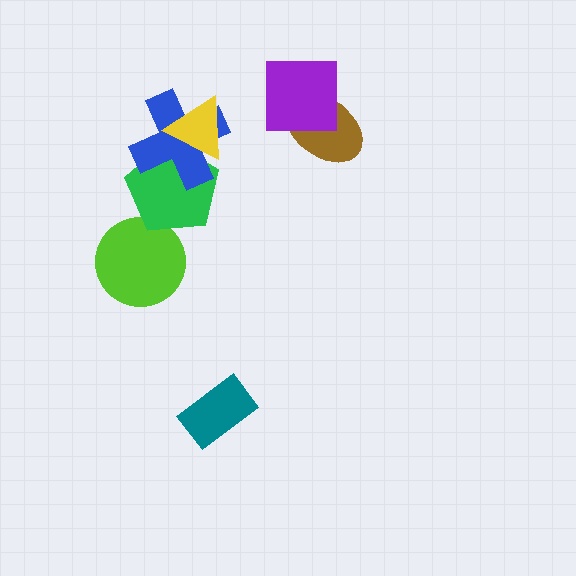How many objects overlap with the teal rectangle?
0 objects overlap with the teal rectangle.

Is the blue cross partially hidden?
Yes, it is partially covered by another shape.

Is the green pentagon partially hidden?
Yes, it is partially covered by another shape.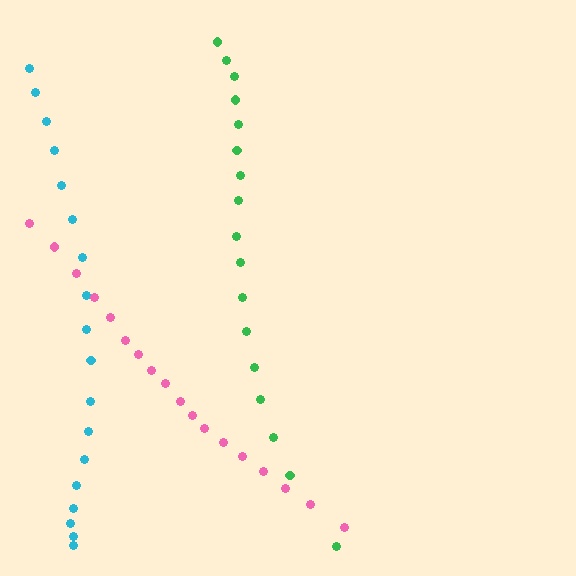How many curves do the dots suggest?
There are 3 distinct paths.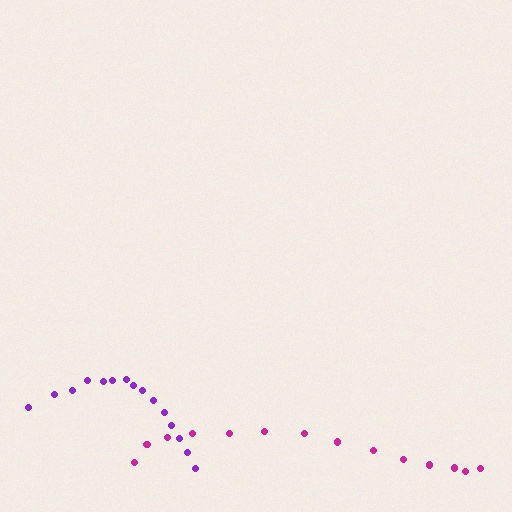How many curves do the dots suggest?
There are 2 distinct paths.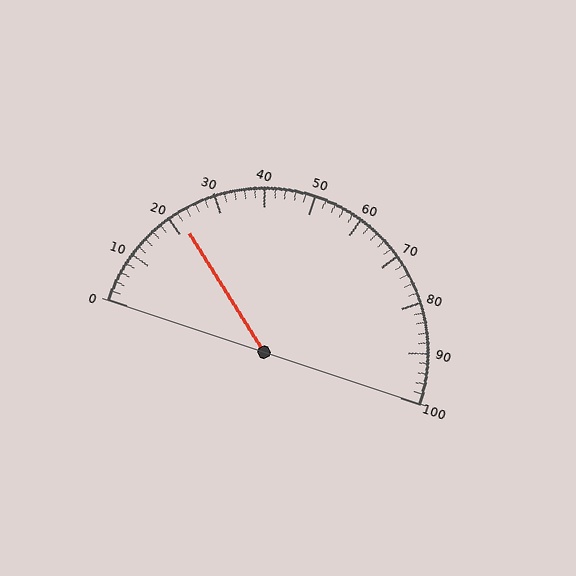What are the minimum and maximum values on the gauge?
The gauge ranges from 0 to 100.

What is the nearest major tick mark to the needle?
The nearest major tick mark is 20.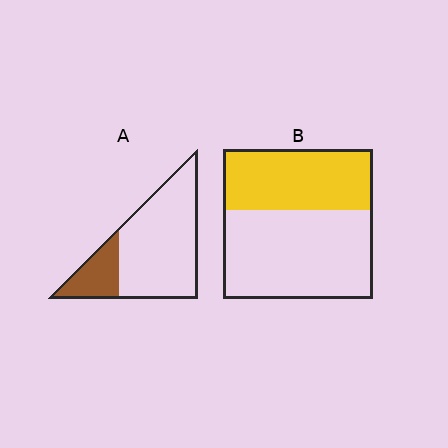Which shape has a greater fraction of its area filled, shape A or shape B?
Shape B.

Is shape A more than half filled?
No.